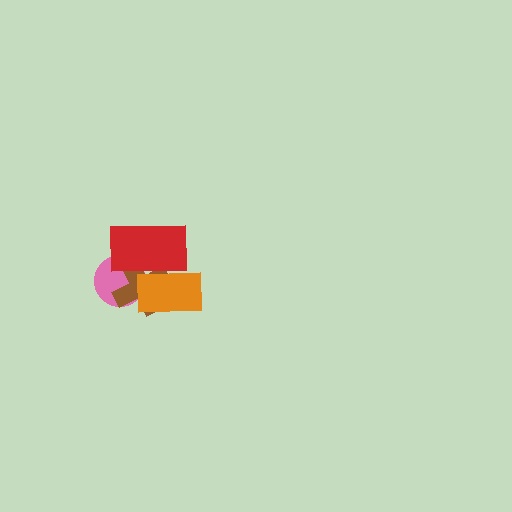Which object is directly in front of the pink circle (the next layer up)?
The brown cross is directly in front of the pink circle.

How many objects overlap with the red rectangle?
3 objects overlap with the red rectangle.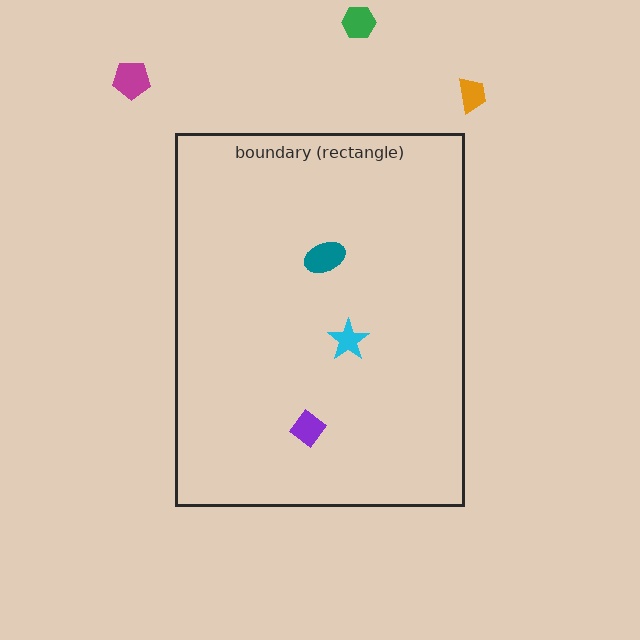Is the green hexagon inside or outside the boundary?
Outside.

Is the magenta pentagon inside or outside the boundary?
Outside.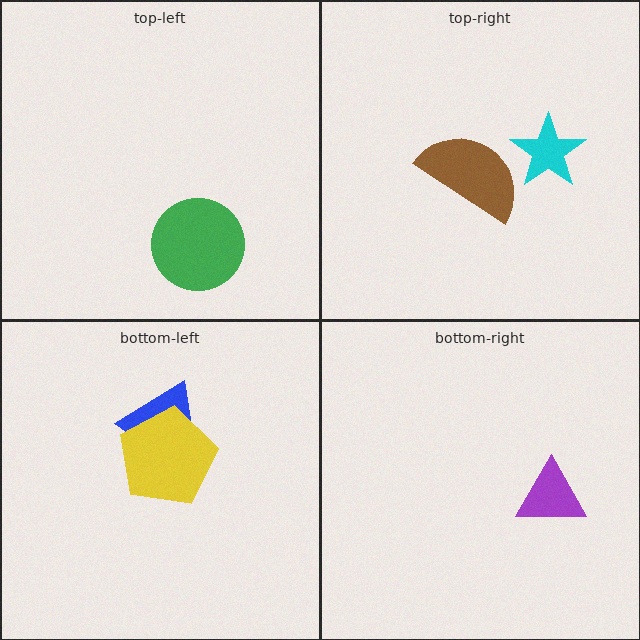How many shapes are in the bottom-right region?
1.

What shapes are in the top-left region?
The green circle.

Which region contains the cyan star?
The top-right region.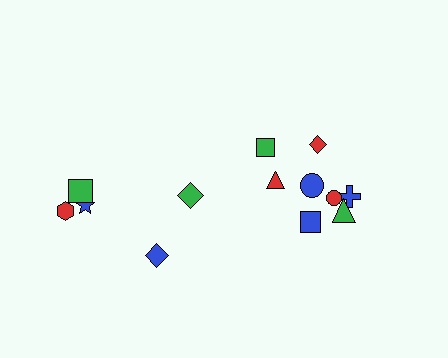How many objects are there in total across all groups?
There are 13 objects.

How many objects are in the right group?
There are 8 objects.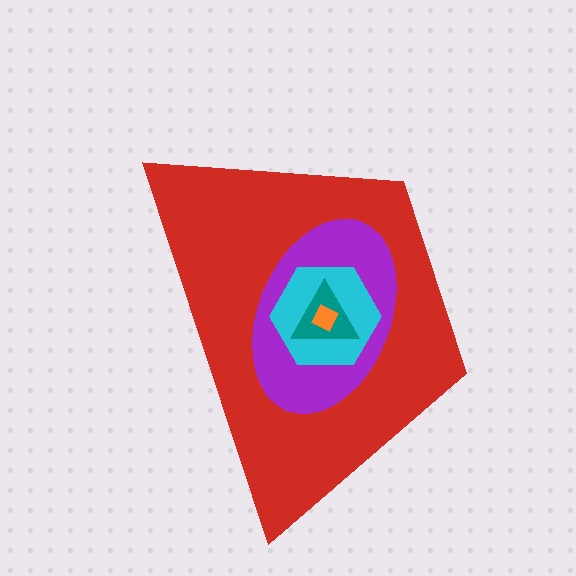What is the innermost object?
The orange square.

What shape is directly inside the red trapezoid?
The purple ellipse.